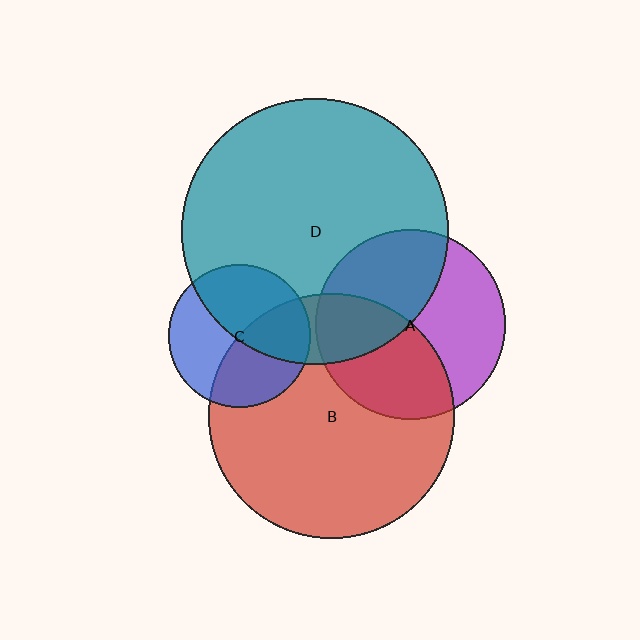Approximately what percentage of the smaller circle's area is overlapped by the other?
Approximately 45%.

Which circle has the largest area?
Circle D (teal).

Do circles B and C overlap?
Yes.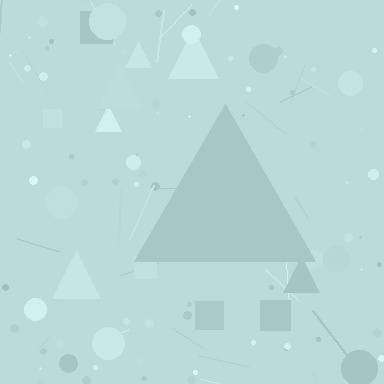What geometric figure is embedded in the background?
A triangle is embedded in the background.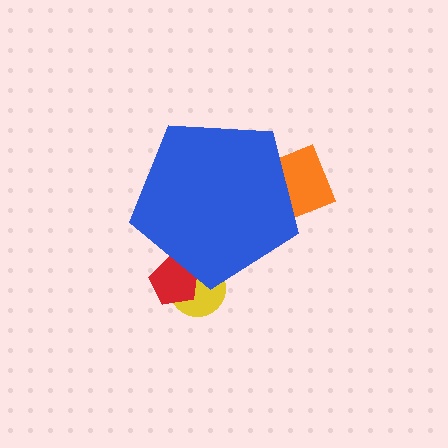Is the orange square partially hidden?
Yes, the orange square is partially hidden behind the blue pentagon.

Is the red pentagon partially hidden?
Yes, the red pentagon is partially hidden behind the blue pentagon.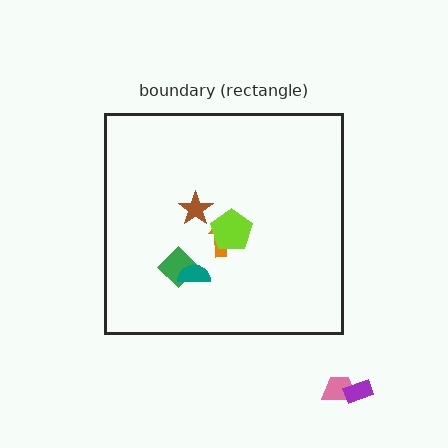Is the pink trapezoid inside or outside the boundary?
Outside.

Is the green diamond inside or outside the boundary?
Inside.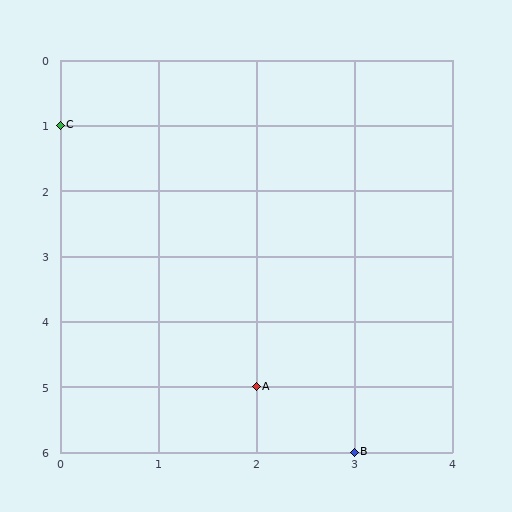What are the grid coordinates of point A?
Point A is at grid coordinates (2, 5).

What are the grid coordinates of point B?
Point B is at grid coordinates (3, 6).